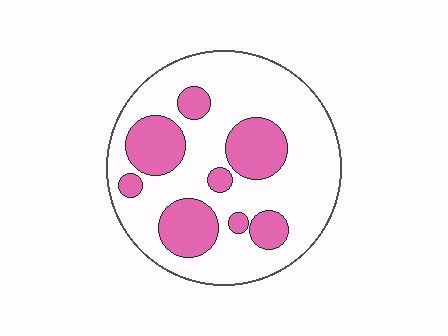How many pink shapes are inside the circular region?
8.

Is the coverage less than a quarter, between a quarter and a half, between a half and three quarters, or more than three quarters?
Between a quarter and a half.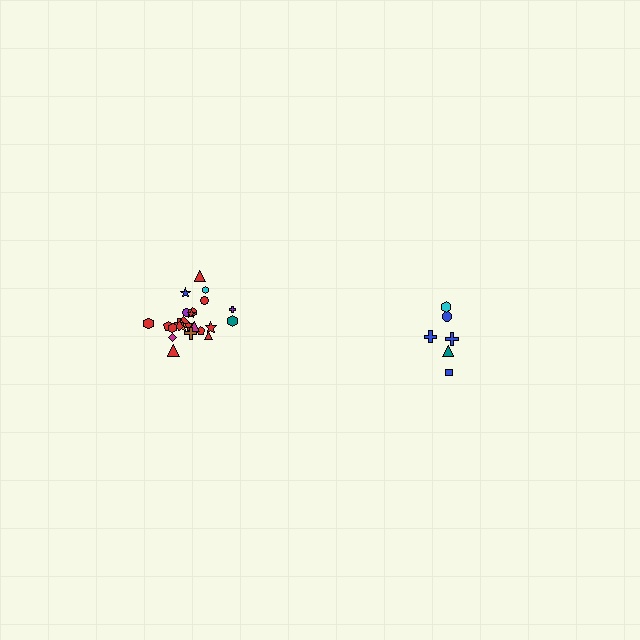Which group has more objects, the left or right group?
The left group.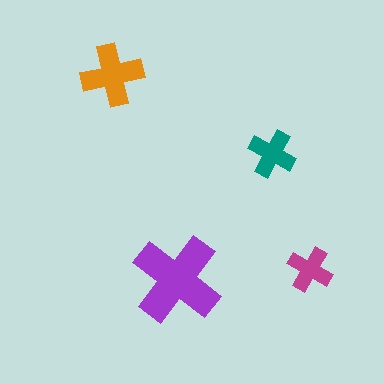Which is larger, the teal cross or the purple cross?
The purple one.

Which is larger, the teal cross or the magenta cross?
The teal one.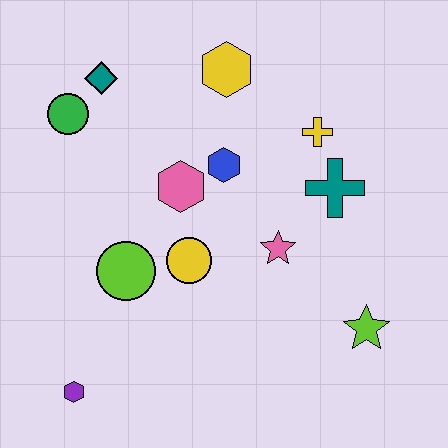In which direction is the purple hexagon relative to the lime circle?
The purple hexagon is below the lime circle.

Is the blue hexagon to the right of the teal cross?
No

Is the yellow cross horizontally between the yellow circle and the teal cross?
Yes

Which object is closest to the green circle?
The teal diamond is closest to the green circle.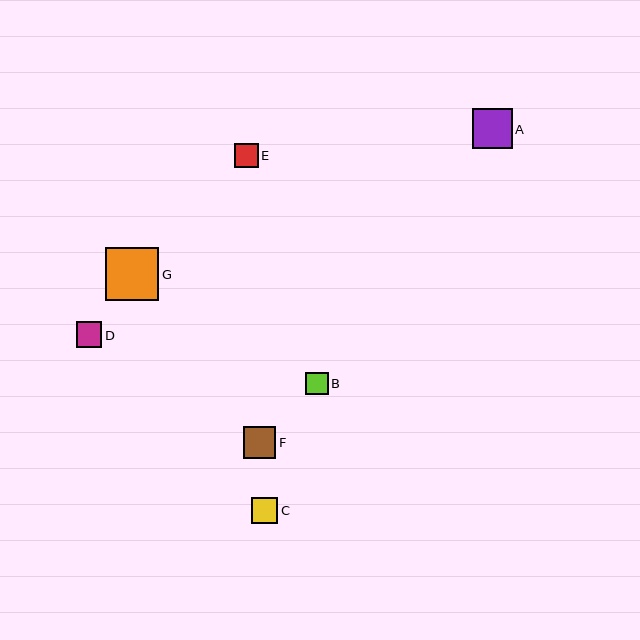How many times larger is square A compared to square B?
Square A is approximately 1.8 times the size of square B.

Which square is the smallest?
Square B is the smallest with a size of approximately 22 pixels.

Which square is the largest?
Square G is the largest with a size of approximately 53 pixels.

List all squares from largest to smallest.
From largest to smallest: G, A, F, C, D, E, B.